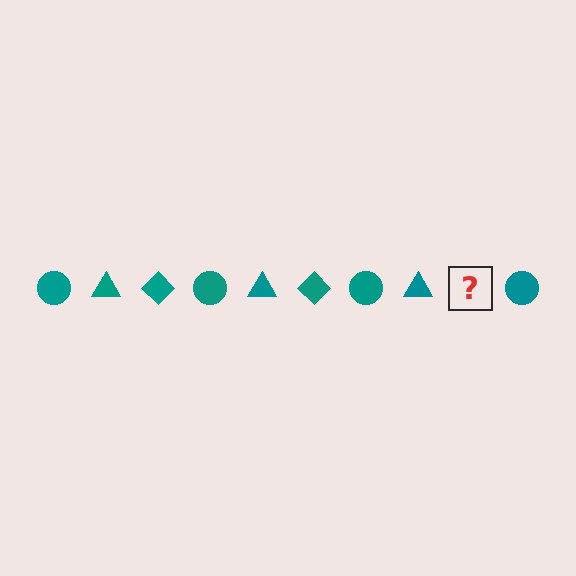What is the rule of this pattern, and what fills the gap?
The rule is that the pattern cycles through circle, triangle, diamond shapes in teal. The gap should be filled with a teal diamond.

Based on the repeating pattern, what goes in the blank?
The blank should be a teal diamond.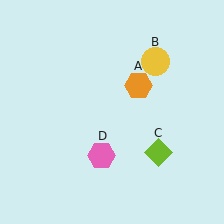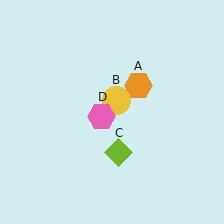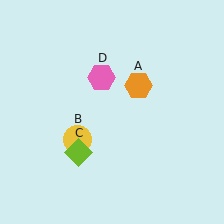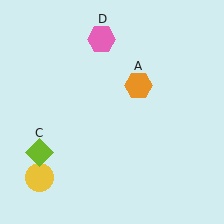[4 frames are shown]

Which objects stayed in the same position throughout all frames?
Orange hexagon (object A) remained stationary.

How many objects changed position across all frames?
3 objects changed position: yellow circle (object B), lime diamond (object C), pink hexagon (object D).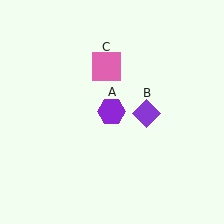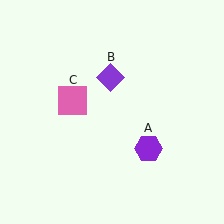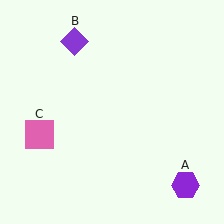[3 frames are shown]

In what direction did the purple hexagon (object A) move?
The purple hexagon (object A) moved down and to the right.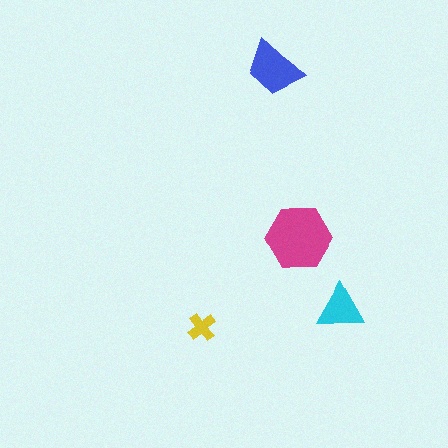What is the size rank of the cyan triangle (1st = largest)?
3rd.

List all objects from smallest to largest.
The yellow cross, the cyan triangle, the blue trapezoid, the magenta hexagon.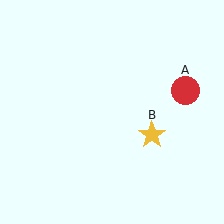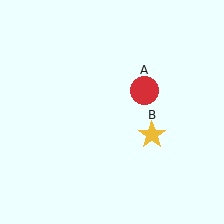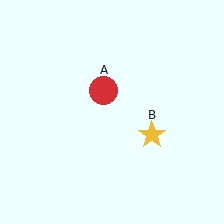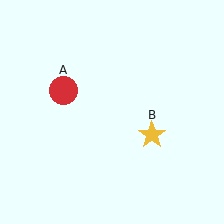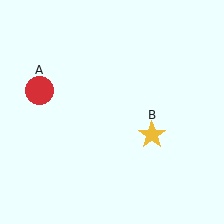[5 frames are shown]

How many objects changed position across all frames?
1 object changed position: red circle (object A).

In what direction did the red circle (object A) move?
The red circle (object A) moved left.